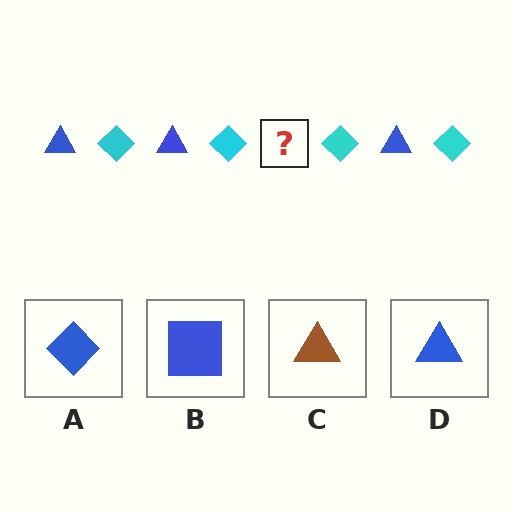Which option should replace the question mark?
Option D.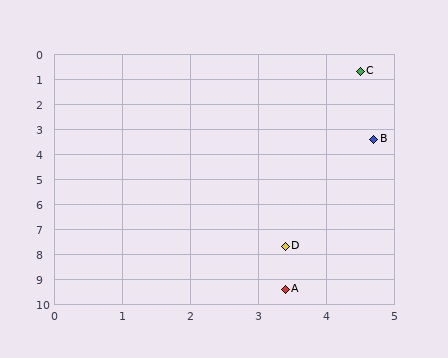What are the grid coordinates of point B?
Point B is at approximately (4.7, 3.4).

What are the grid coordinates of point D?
Point D is at approximately (3.4, 7.7).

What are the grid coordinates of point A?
Point A is at approximately (3.4, 9.4).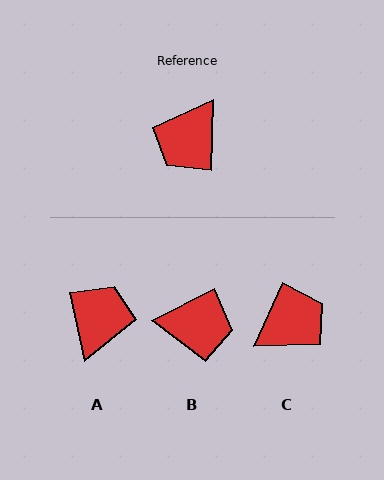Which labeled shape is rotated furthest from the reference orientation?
A, about 166 degrees away.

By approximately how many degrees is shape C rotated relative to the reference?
Approximately 158 degrees counter-clockwise.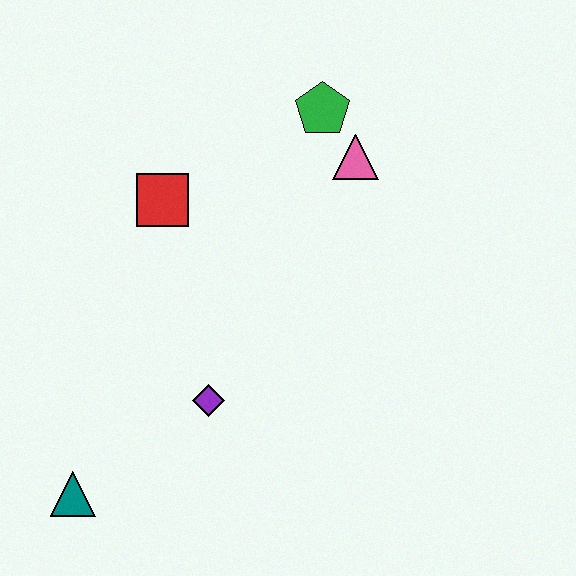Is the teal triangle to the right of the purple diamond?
No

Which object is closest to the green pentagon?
The pink triangle is closest to the green pentagon.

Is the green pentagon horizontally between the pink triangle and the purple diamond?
Yes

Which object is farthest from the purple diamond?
The green pentagon is farthest from the purple diamond.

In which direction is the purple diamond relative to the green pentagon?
The purple diamond is below the green pentagon.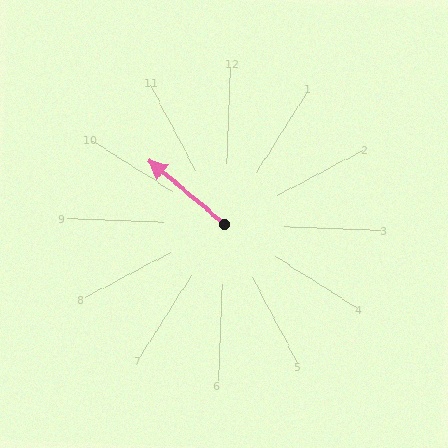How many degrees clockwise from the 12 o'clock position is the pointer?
Approximately 308 degrees.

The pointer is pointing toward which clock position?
Roughly 10 o'clock.